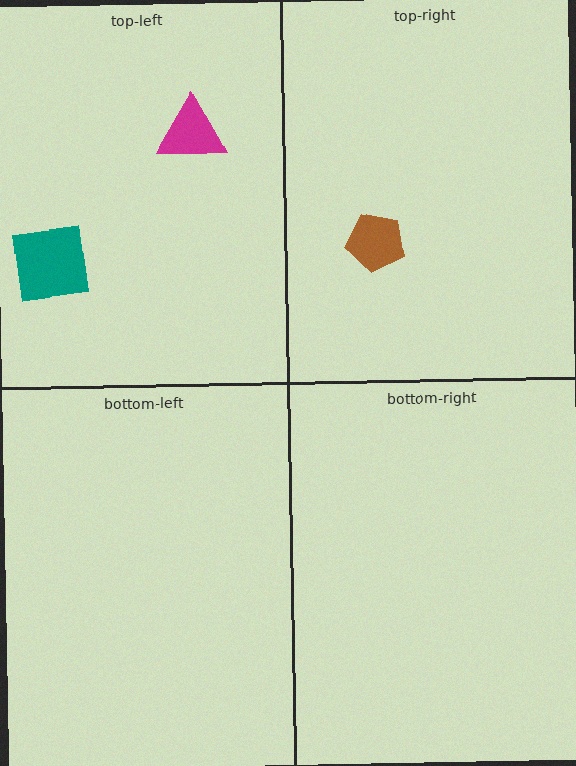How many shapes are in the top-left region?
2.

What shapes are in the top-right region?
The brown pentagon.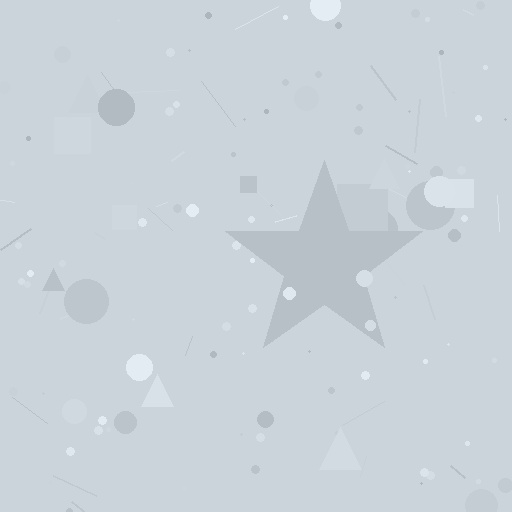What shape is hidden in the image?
A star is hidden in the image.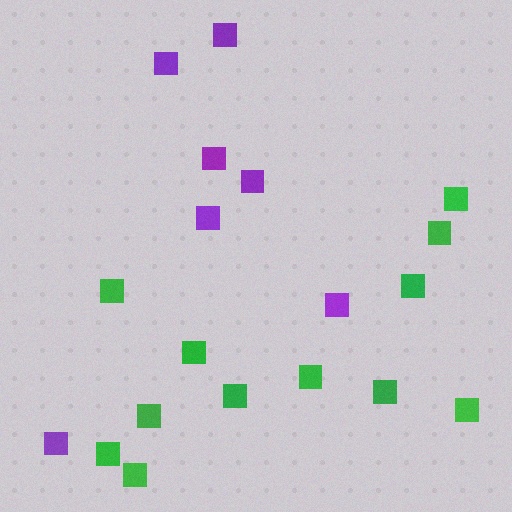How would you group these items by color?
There are 2 groups: one group of green squares (12) and one group of purple squares (7).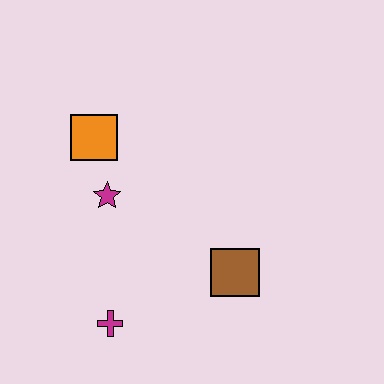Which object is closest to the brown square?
The magenta cross is closest to the brown square.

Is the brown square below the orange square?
Yes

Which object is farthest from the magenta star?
The brown square is farthest from the magenta star.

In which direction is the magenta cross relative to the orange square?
The magenta cross is below the orange square.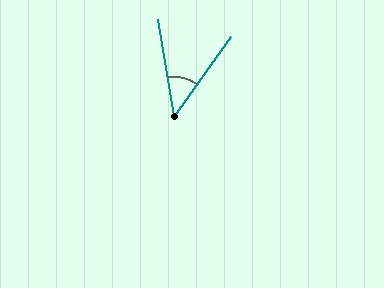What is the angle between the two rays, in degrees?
Approximately 45 degrees.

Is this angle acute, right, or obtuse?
It is acute.